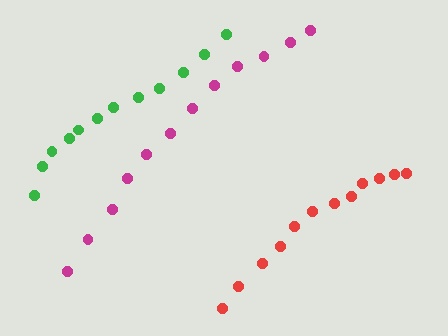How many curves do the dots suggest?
There are 3 distinct paths.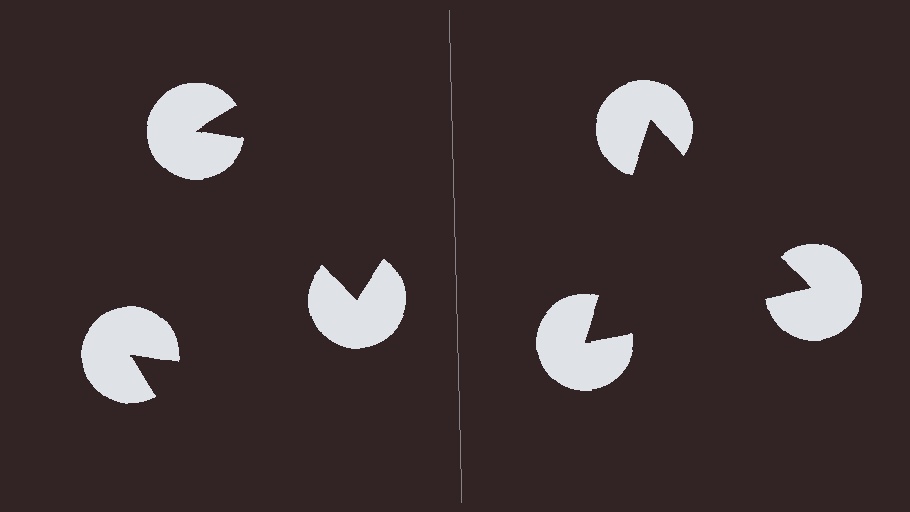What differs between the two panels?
The pac-man discs are positioned identically on both sides; only the wedge orientations differ. On the right they align to a triangle; on the left they are misaligned.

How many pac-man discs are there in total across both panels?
6 — 3 on each side.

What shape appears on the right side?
An illusory triangle.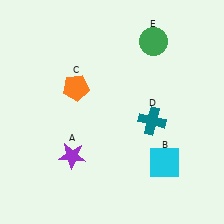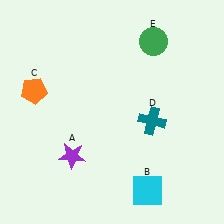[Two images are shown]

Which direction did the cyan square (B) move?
The cyan square (B) moved down.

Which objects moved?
The objects that moved are: the cyan square (B), the orange pentagon (C).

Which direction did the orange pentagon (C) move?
The orange pentagon (C) moved left.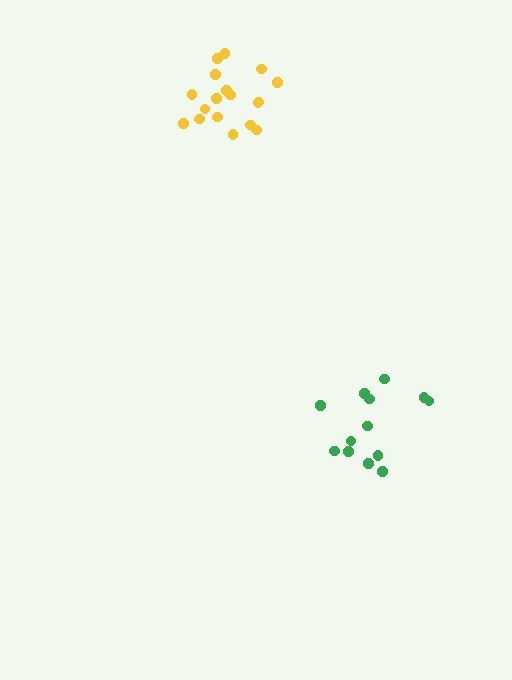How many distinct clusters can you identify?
There are 2 distinct clusters.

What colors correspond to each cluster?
The clusters are colored: yellow, green.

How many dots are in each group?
Group 1: 18 dots, Group 2: 13 dots (31 total).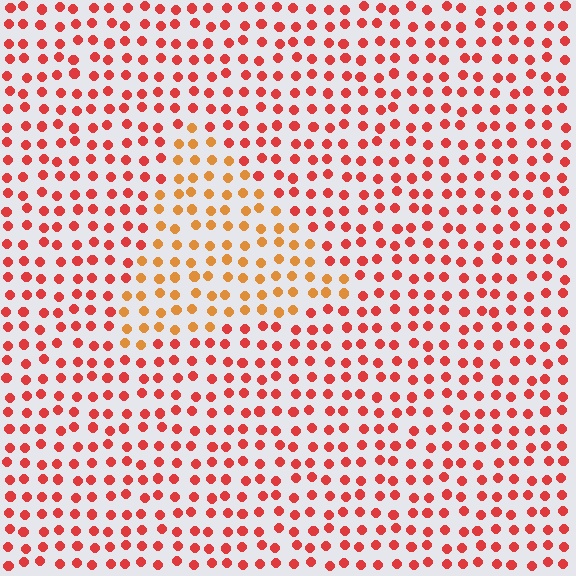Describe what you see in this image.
The image is filled with small red elements in a uniform arrangement. A triangle-shaped region is visible where the elements are tinted to a slightly different hue, forming a subtle color boundary.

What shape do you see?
I see a triangle.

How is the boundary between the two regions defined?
The boundary is defined purely by a slight shift in hue (about 32 degrees). Spacing, size, and orientation are identical on both sides.